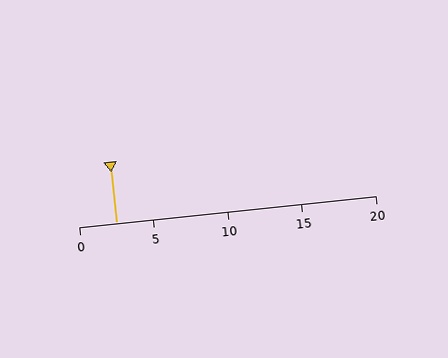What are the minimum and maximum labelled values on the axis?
The axis runs from 0 to 20.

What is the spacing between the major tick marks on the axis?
The major ticks are spaced 5 apart.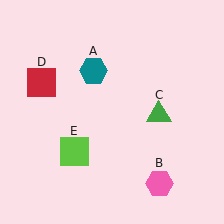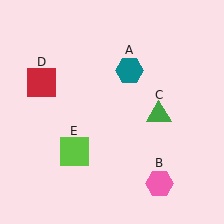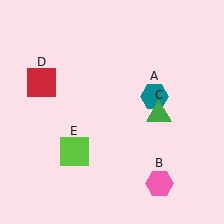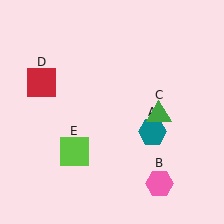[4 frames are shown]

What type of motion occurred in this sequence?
The teal hexagon (object A) rotated clockwise around the center of the scene.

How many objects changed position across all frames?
1 object changed position: teal hexagon (object A).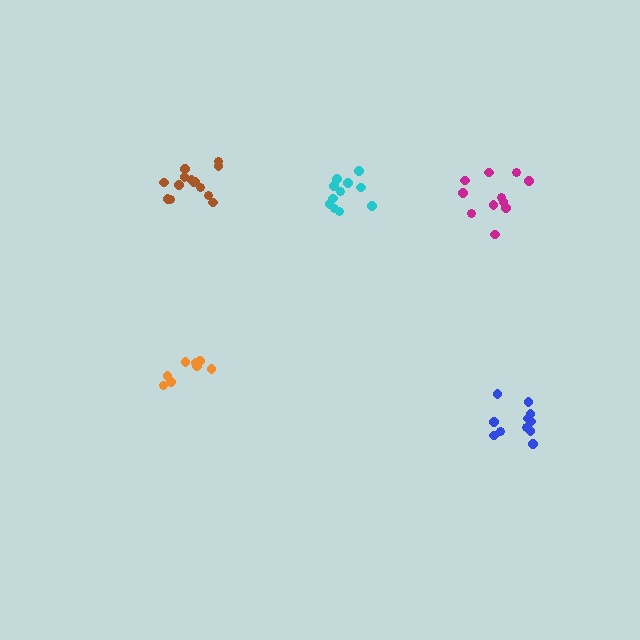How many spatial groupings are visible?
There are 5 spatial groupings.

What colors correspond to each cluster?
The clusters are colored: magenta, brown, cyan, orange, blue.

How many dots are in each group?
Group 1: 11 dots, Group 2: 14 dots, Group 3: 11 dots, Group 4: 8 dots, Group 5: 11 dots (55 total).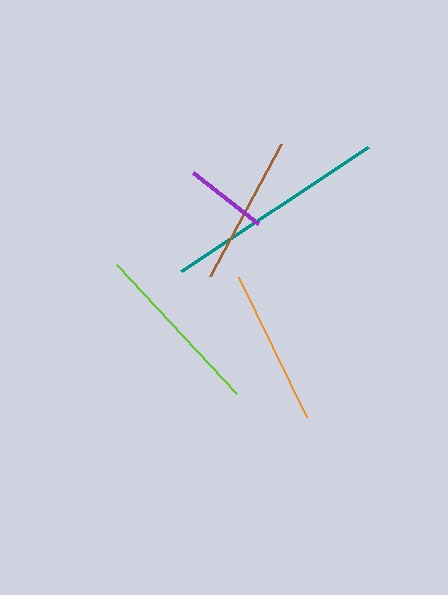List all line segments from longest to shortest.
From longest to shortest: teal, lime, orange, brown, purple.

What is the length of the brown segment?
The brown segment is approximately 150 pixels long.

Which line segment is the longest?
The teal line is the longest at approximately 224 pixels.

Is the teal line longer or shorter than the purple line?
The teal line is longer than the purple line.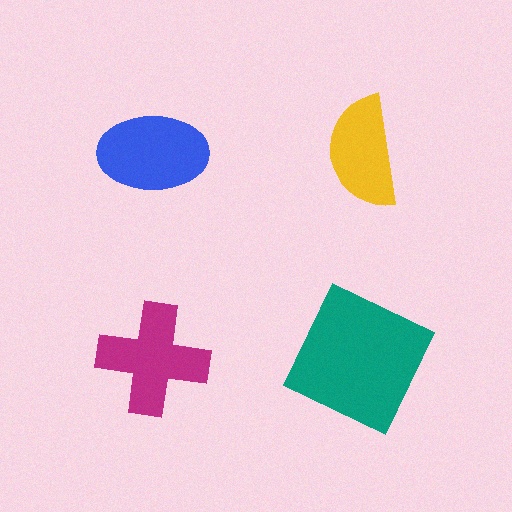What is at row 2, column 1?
A magenta cross.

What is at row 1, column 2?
A yellow semicircle.